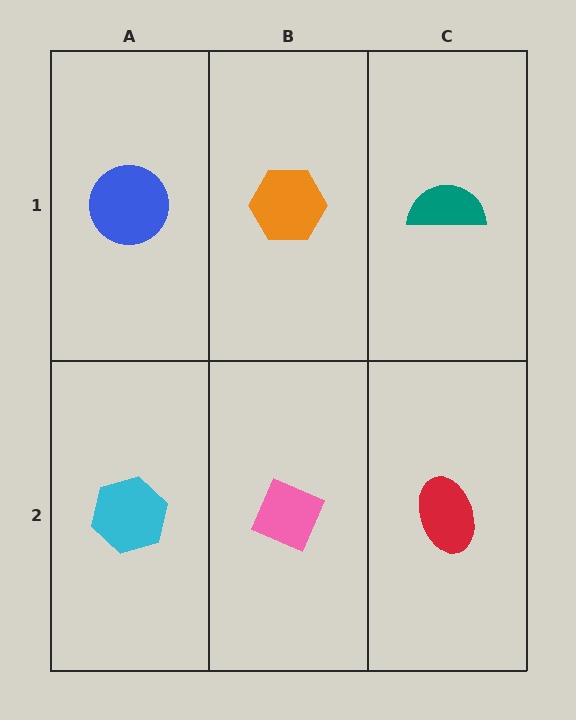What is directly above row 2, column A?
A blue circle.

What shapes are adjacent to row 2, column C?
A teal semicircle (row 1, column C), a pink diamond (row 2, column B).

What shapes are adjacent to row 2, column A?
A blue circle (row 1, column A), a pink diamond (row 2, column B).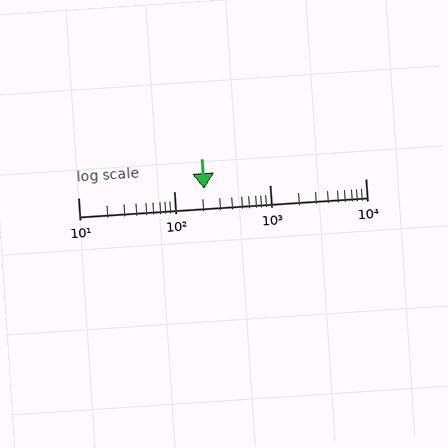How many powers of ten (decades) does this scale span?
The scale spans 3 decades, from 10 to 10000.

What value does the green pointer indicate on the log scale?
The pointer indicates approximately 210.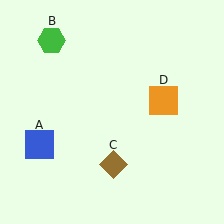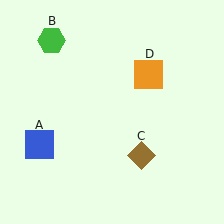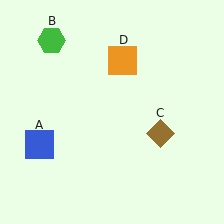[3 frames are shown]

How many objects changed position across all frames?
2 objects changed position: brown diamond (object C), orange square (object D).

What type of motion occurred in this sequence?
The brown diamond (object C), orange square (object D) rotated counterclockwise around the center of the scene.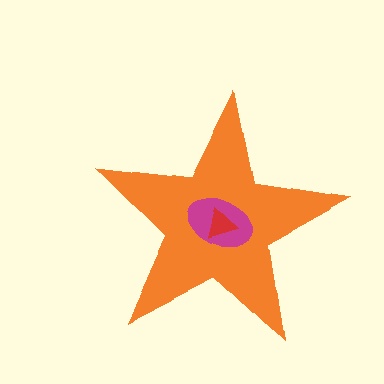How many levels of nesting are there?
3.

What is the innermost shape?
The red triangle.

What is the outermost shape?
The orange star.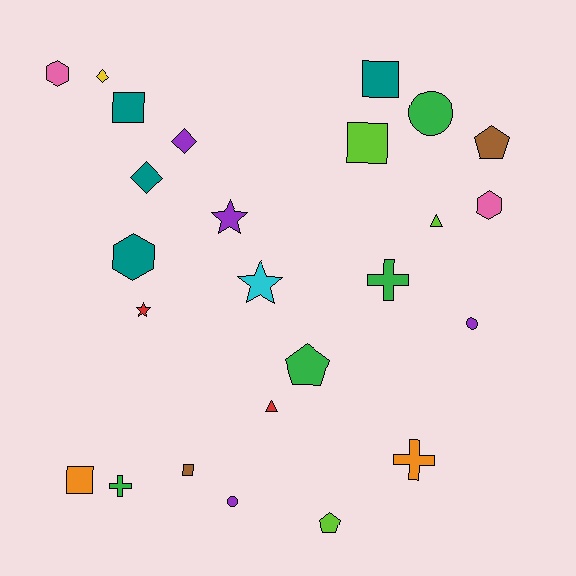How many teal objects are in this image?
There are 4 teal objects.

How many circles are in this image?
There are 3 circles.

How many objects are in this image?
There are 25 objects.